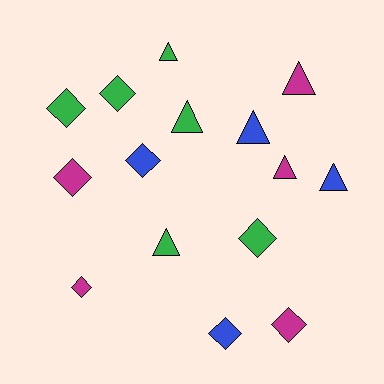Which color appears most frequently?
Green, with 6 objects.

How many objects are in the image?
There are 15 objects.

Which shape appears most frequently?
Diamond, with 8 objects.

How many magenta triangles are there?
There are 2 magenta triangles.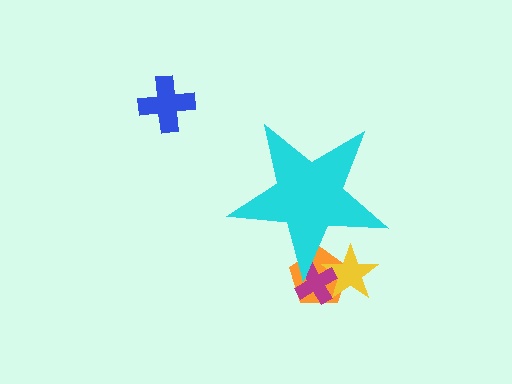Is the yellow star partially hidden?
Yes, the yellow star is partially hidden behind the cyan star.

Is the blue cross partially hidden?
No, the blue cross is fully visible.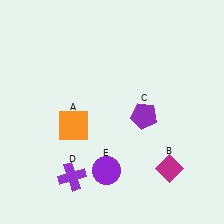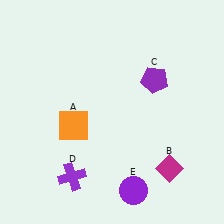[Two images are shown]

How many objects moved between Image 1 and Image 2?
2 objects moved between the two images.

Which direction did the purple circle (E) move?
The purple circle (E) moved right.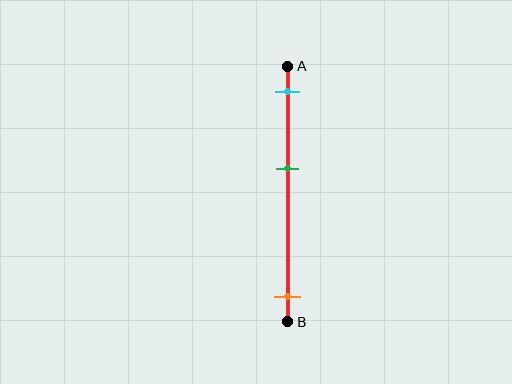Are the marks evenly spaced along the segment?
No, the marks are not evenly spaced.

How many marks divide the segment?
There are 3 marks dividing the segment.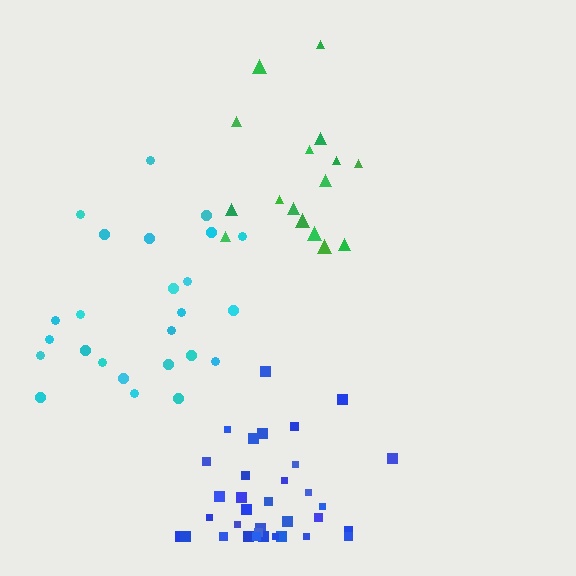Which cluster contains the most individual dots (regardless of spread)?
Blue (34).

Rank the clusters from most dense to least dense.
blue, cyan, green.